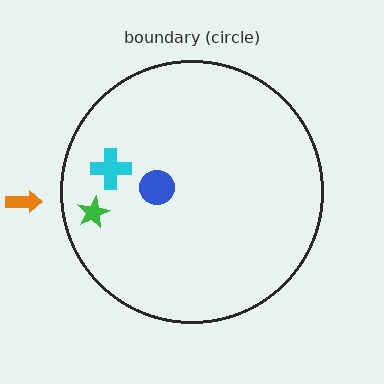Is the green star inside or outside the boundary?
Inside.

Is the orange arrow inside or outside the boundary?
Outside.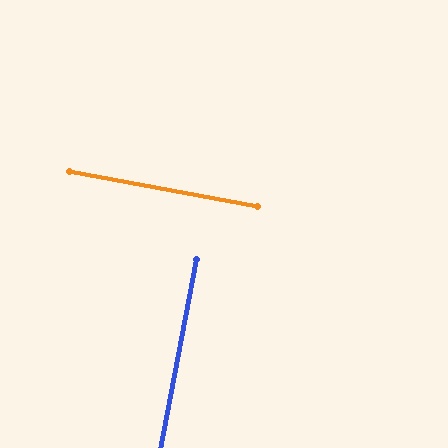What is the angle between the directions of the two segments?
Approximately 90 degrees.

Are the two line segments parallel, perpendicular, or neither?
Perpendicular — they meet at approximately 90°.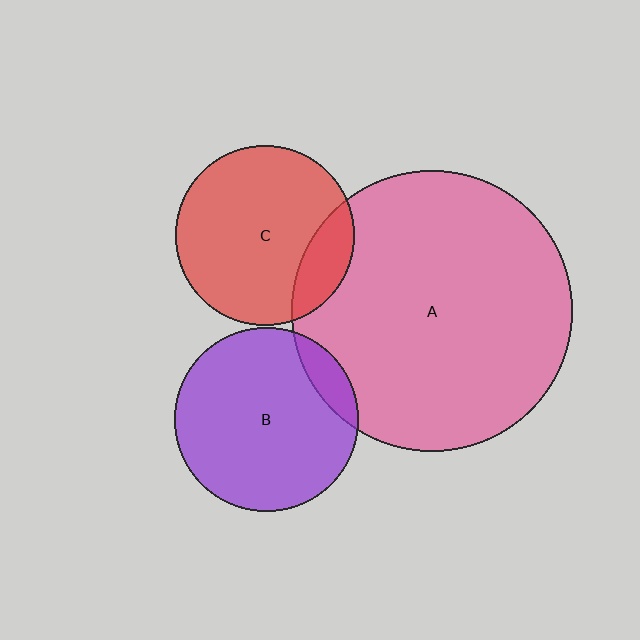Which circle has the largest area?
Circle A (pink).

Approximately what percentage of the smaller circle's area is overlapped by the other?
Approximately 10%.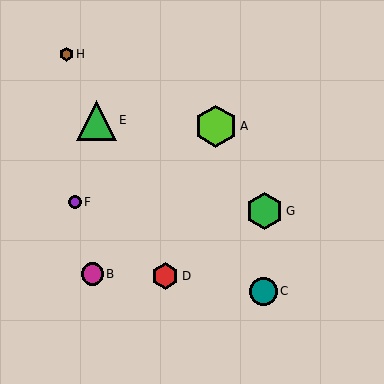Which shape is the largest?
The lime hexagon (labeled A) is the largest.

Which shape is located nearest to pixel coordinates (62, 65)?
The brown hexagon (labeled H) at (66, 54) is nearest to that location.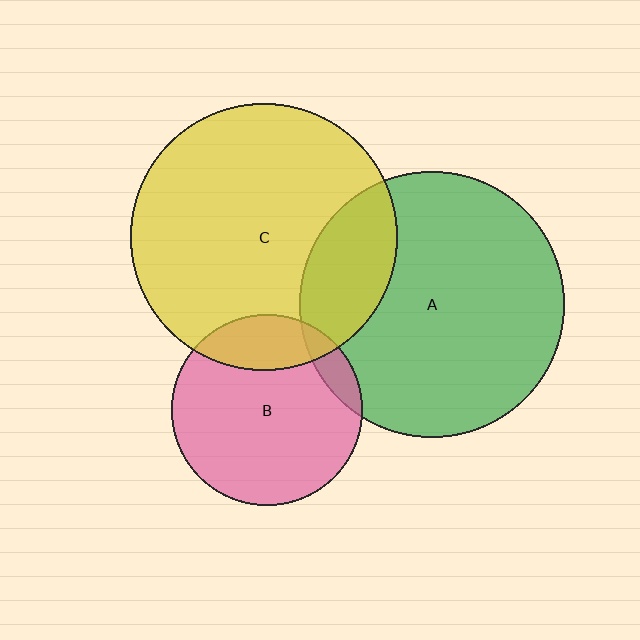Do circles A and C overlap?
Yes.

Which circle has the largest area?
Circle C (yellow).